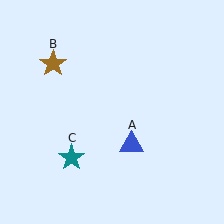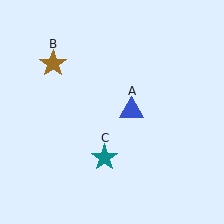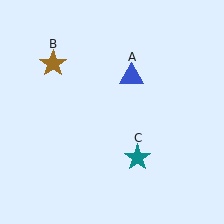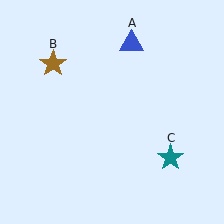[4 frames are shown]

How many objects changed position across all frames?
2 objects changed position: blue triangle (object A), teal star (object C).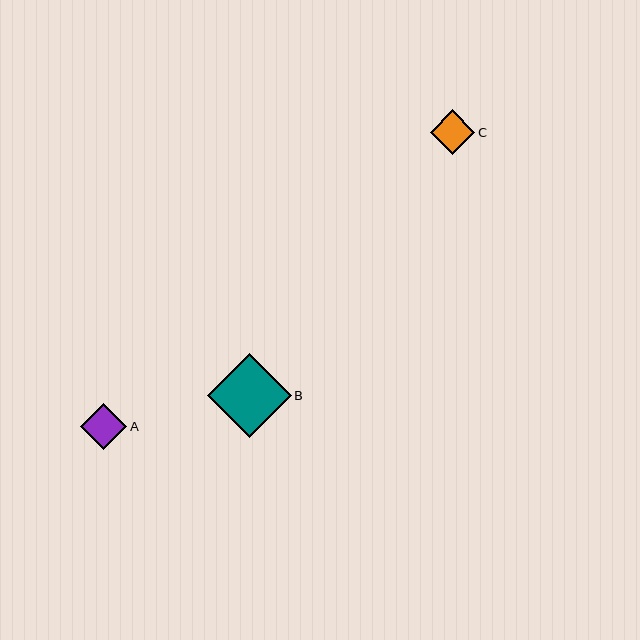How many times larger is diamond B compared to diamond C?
Diamond B is approximately 1.9 times the size of diamond C.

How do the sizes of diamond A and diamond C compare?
Diamond A and diamond C are approximately the same size.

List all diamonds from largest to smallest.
From largest to smallest: B, A, C.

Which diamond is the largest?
Diamond B is the largest with a size of approximately 84 pixels.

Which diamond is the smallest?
Diamond C is the smallest with a size of approximately 44 pixels.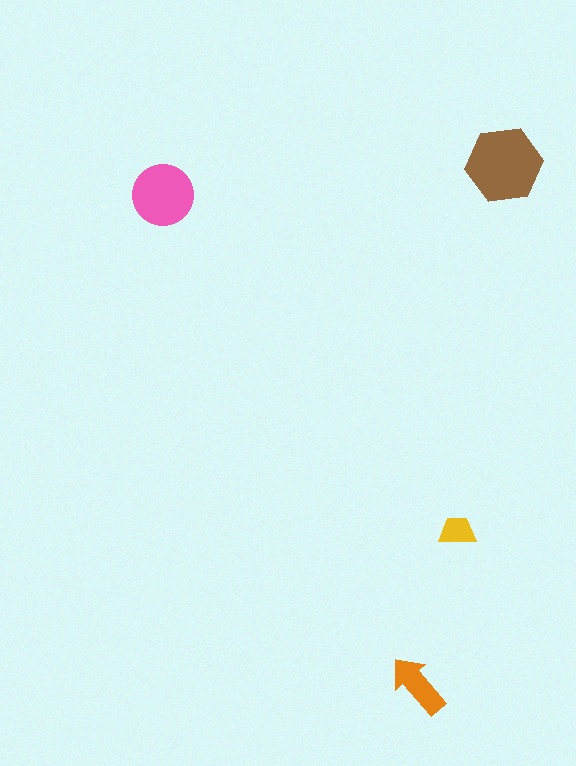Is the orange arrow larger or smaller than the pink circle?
Smaller.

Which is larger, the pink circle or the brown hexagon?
The brown hexagon.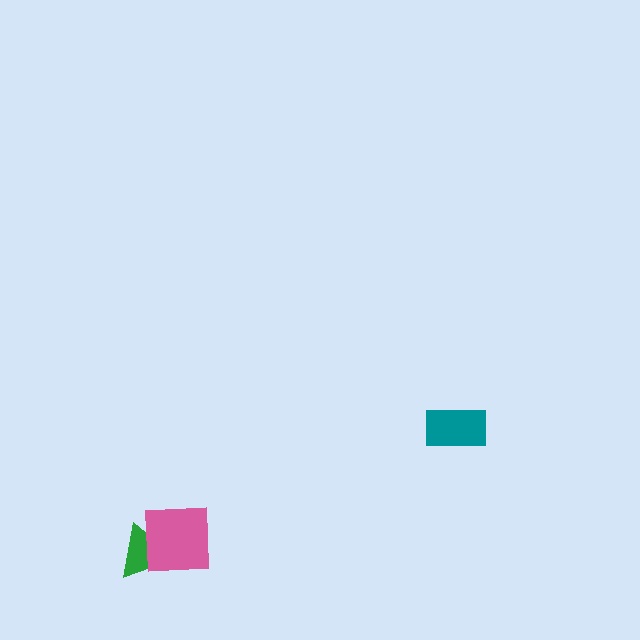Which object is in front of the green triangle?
The pink square is in front of the green triangle.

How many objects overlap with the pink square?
1 object overlaps with the pink square.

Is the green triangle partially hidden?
Yes, it is partially covered by another shape.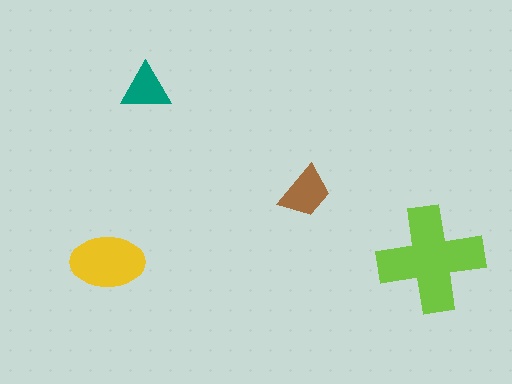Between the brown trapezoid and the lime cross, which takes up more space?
The lime cross.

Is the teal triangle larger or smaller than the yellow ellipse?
Smaller.